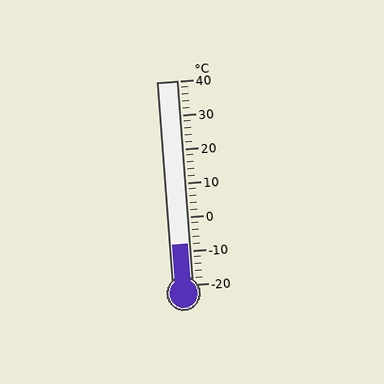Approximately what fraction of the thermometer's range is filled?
The thermometer is filled to approximately 20% of its range.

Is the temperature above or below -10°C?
The temperature is above -10°C.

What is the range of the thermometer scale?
The thermometer scale ranges from -20°C to 40°C.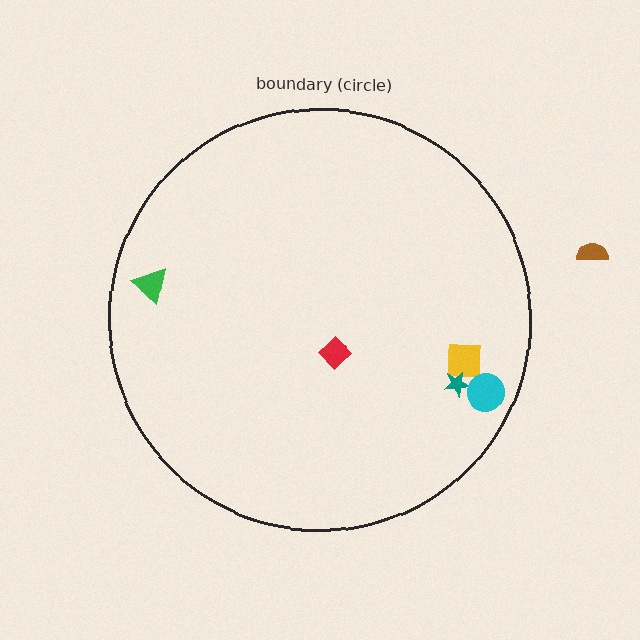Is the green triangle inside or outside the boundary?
Inside.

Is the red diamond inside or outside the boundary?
Inside.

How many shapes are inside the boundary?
5 inside, 1 outside.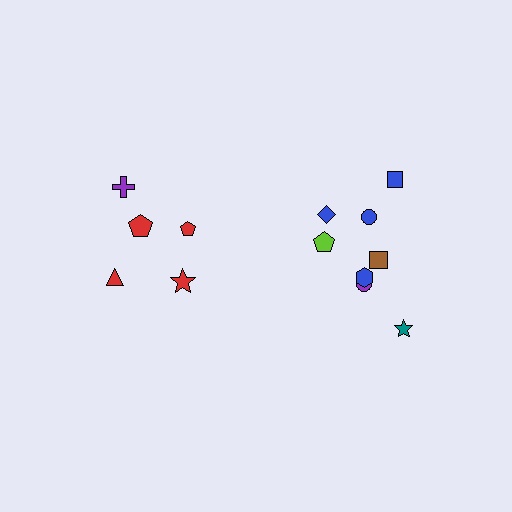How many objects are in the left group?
There are 5 objects.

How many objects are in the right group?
There are 8 objects.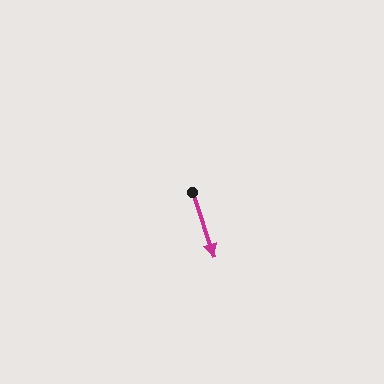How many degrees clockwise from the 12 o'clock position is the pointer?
Approximately 161 degrees.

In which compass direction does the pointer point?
South.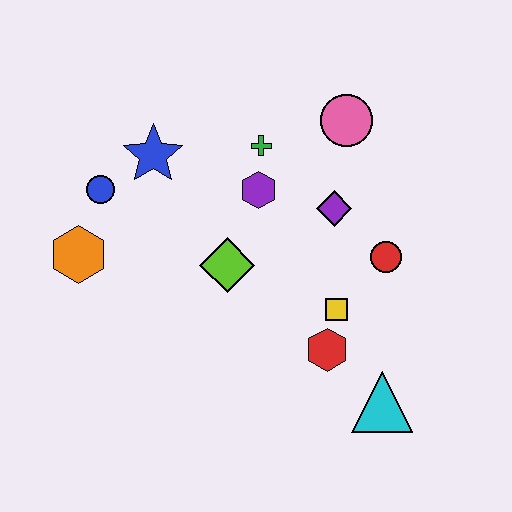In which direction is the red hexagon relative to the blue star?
The red hexagon is below the blue star.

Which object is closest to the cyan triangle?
The red hexagon is closest to the cyan triangle.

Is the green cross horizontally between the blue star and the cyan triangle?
Yes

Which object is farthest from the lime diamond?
The cyan triangle is farthest from the lime diamond.